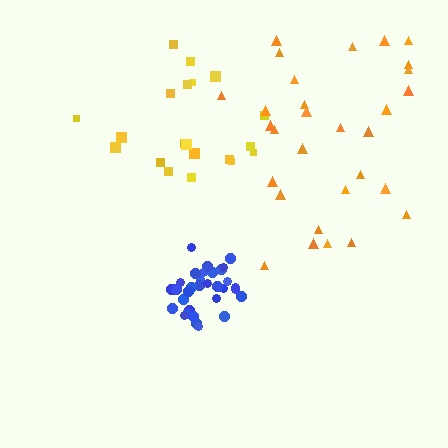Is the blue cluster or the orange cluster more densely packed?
Blue.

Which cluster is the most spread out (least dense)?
Orange.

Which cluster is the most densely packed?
Blue.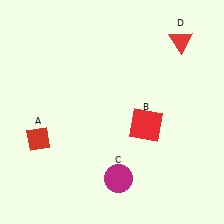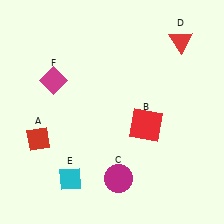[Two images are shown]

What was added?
A cyan diamond (E), a magenta diamond (F) were added in Image 2.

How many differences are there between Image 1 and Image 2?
There are 2 differences between the two images.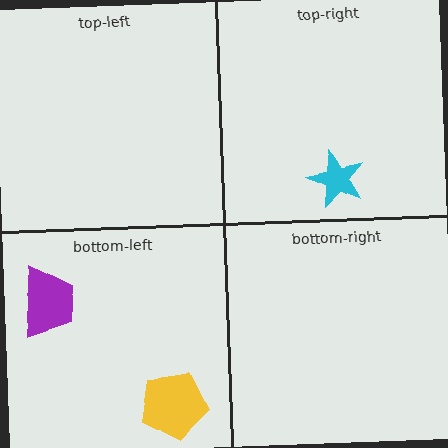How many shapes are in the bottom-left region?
2.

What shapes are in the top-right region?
The cyan star.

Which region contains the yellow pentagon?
The bottom-left region.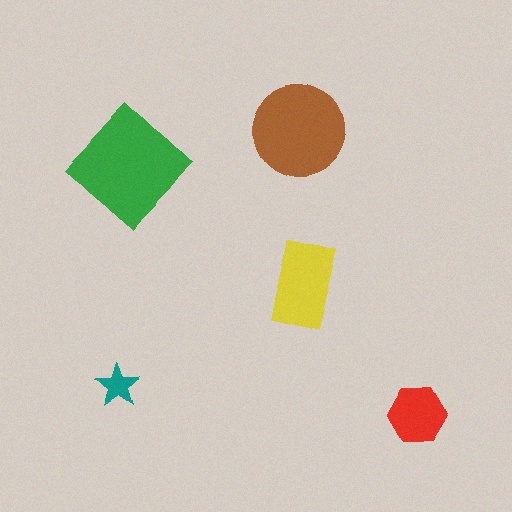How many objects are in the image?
There are 5 objects in the image.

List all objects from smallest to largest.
The teal star, the red hexagon, the yellow rectangle, the brown circle, the green diamond.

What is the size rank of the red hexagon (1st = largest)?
4th.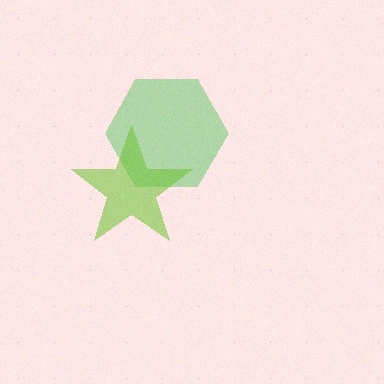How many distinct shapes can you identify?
There are 2 distinct shapes: a green hexagon, a lime star.